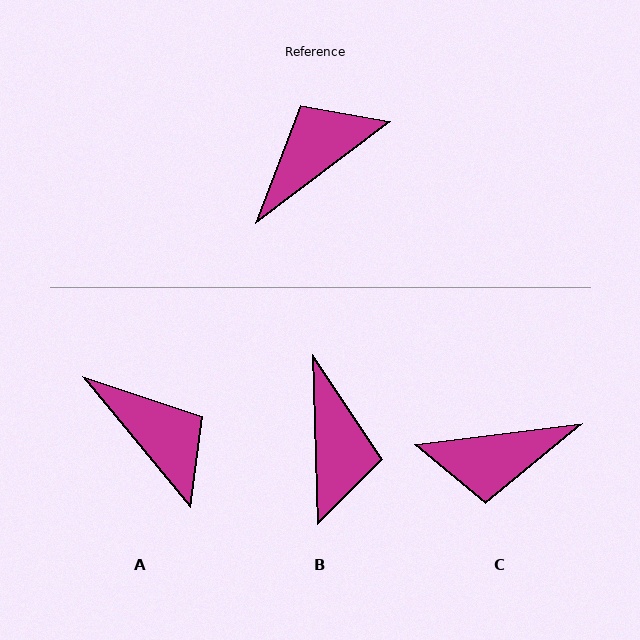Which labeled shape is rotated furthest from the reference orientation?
C, about 150 degrees away.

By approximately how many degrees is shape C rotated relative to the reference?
Approximately 150 degrees counter-clockwise.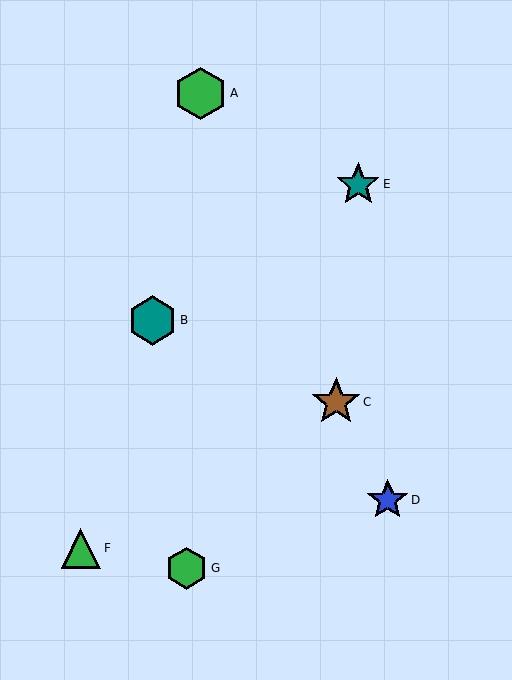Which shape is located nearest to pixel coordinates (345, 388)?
The brown star (labeled C) at (336, 402) is nearest to that location.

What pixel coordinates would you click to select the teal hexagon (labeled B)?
Click at (152, 321) to select the teal hexagon B.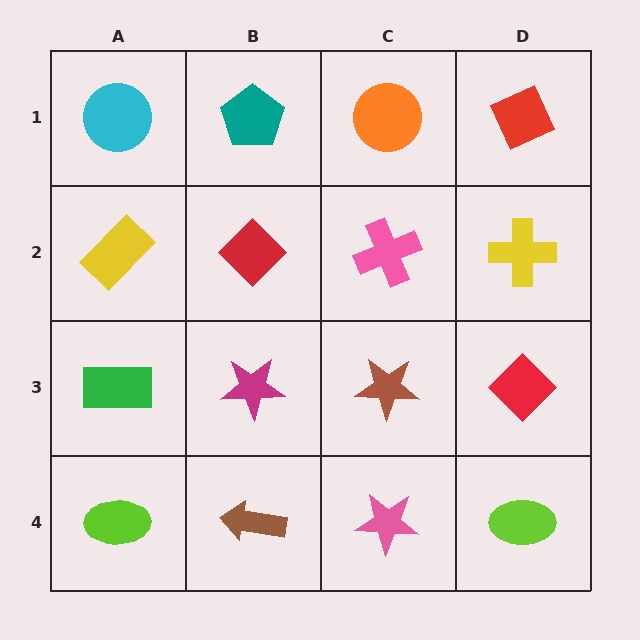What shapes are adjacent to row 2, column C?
An orange circle (row 1, column C), a brown star (row 3, column C), a red diamond (row 2, column B), a yellow cross (row 2, column D).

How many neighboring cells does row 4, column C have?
3.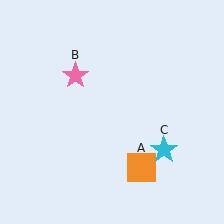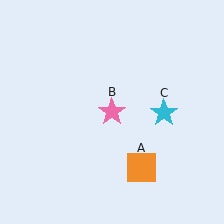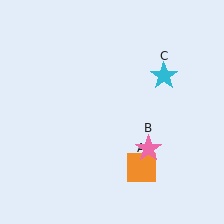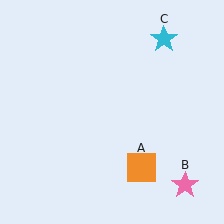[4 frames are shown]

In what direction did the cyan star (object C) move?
The cyan star (object C) moved up.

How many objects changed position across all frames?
2 objects changed position: pink star (object B), cyan star (object C).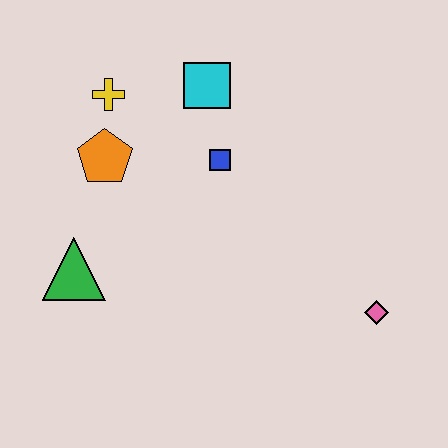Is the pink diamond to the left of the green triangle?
No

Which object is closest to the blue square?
The cyan square is closest to the blue square.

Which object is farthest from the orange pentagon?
The pink diamond is farthest from the orange pentagon.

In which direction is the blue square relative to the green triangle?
The blue square is to the right of the green triangle.